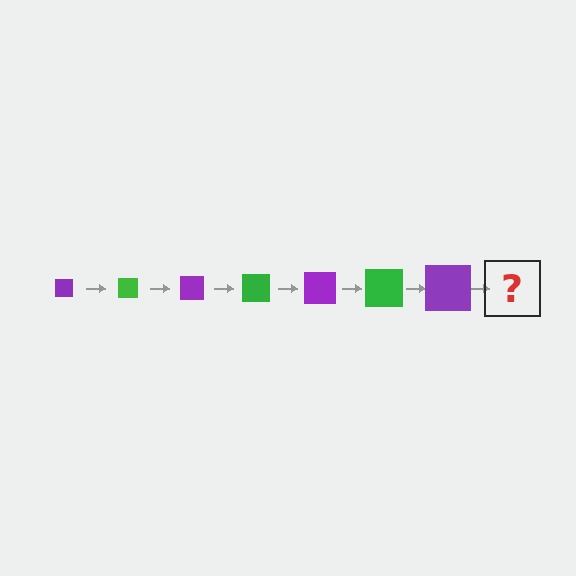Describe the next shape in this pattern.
It should be a green square, larger than the previous one.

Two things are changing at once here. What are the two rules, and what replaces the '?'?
The two rules are that the square grows larger each step and the color cycles through purple and green. The '?' should be a green square, larger than the previous one.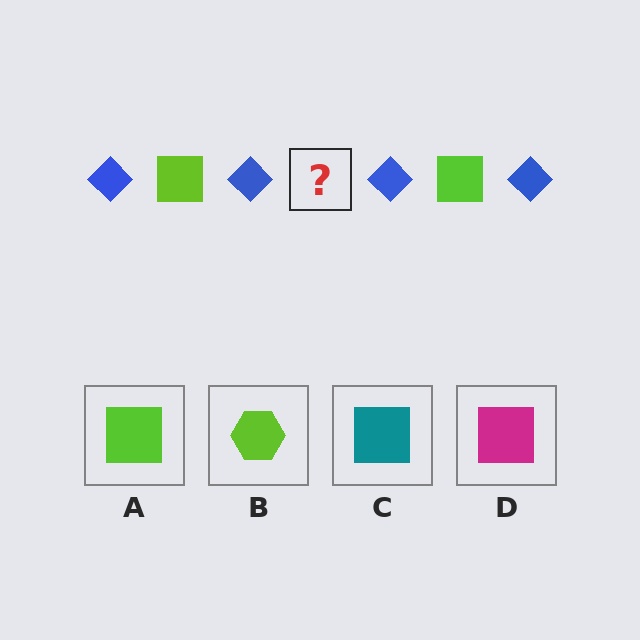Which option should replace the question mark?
Option A.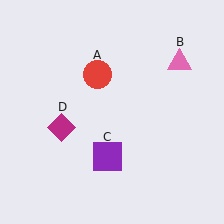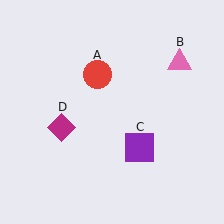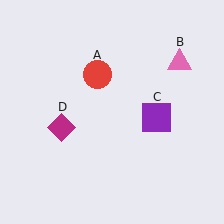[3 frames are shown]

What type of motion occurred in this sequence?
The purple square (object C) rotated counterclockwise around the center of the scene.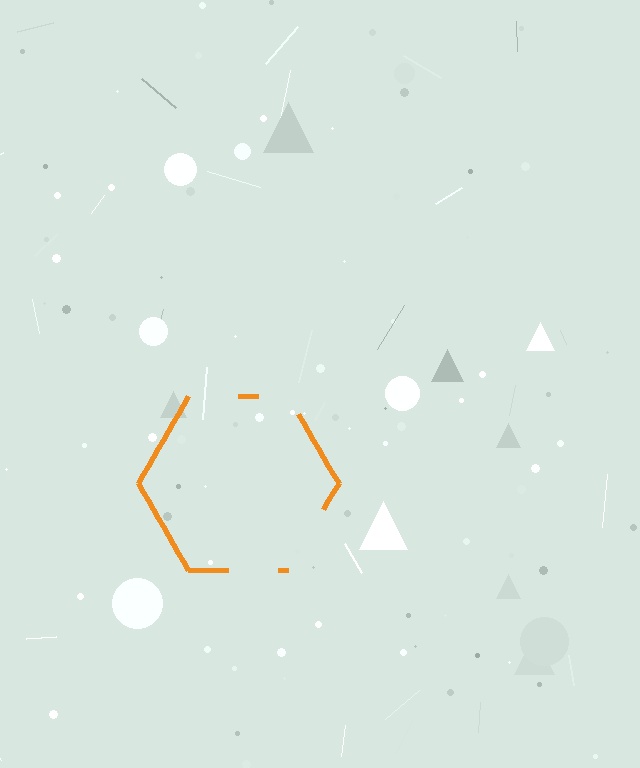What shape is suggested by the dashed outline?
The dashed outline suggests a hexagon.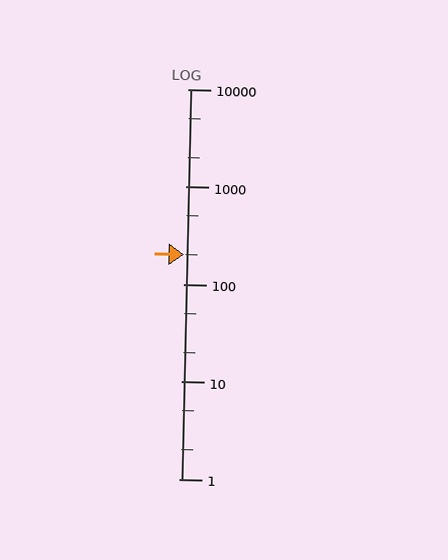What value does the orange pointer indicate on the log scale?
The pointer indicates approximately 200.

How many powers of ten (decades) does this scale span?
The scale spans 4 decades, from 1 to 10000.